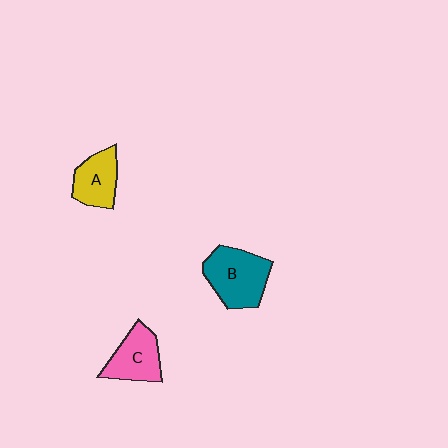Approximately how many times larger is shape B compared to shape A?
Approximately 1.5 times.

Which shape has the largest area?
Shape B (teal).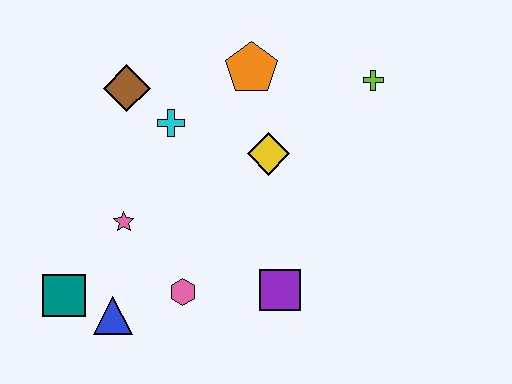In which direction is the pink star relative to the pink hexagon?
The pink star is above the pink hexagon.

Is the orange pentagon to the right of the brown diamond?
Yes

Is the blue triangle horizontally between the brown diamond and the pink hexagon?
No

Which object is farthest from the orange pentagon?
The teal square is farthest from the orange pentagon.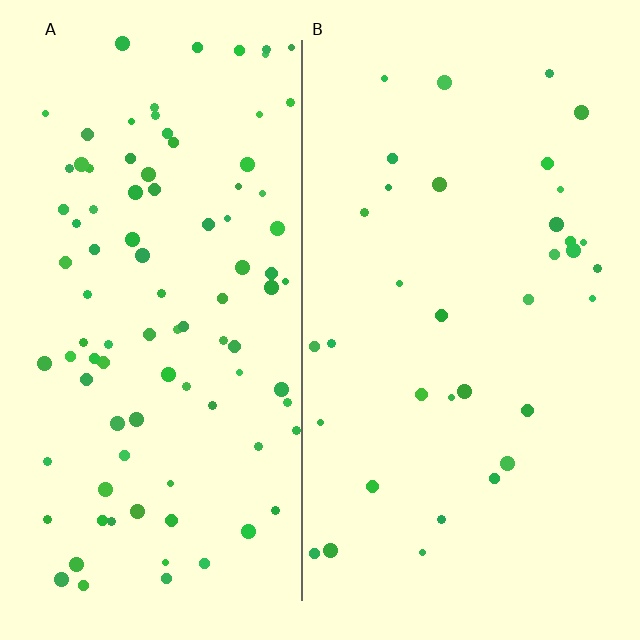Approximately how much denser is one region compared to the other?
Approximately 2.7× — region A over region B.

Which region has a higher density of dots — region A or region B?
A (the left).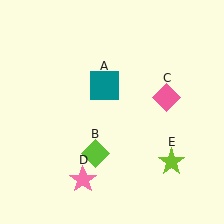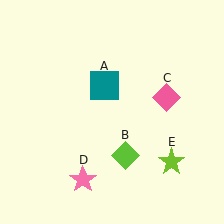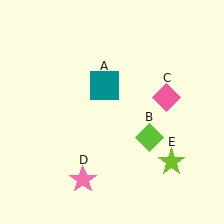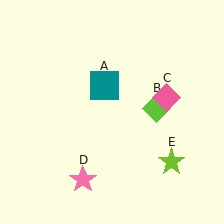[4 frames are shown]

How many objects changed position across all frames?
1 object changed position: lime diamond (object B).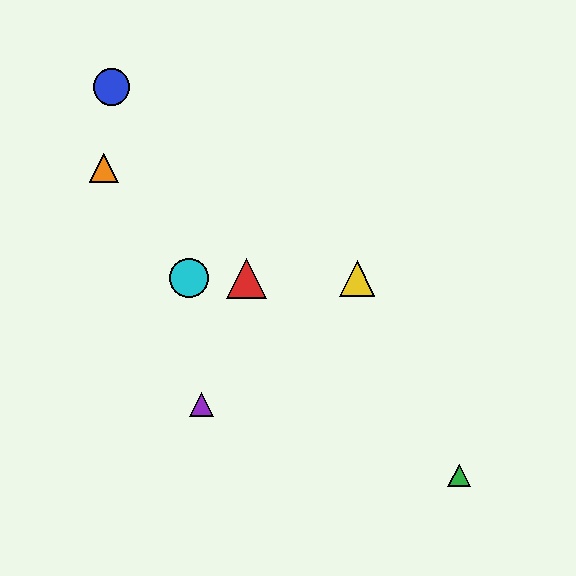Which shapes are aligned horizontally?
The red triangle, the yellow triangle, the cyan circle are aligned horizontally.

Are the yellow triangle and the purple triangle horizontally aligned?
No, the yellow triangle is at y≈278 and the purple triangle is at y≈404.